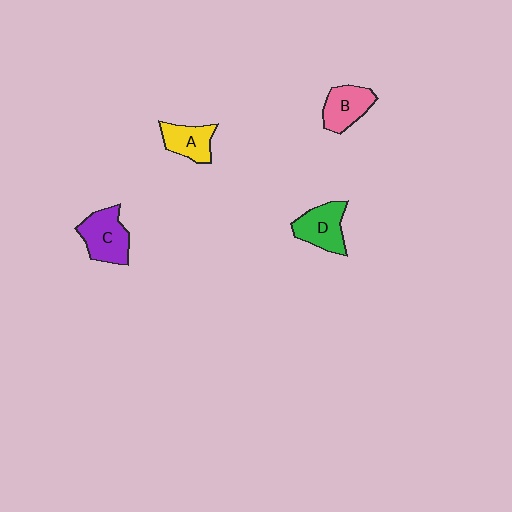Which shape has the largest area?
Shape C (purple).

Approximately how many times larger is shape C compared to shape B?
Approximately 1.2 times.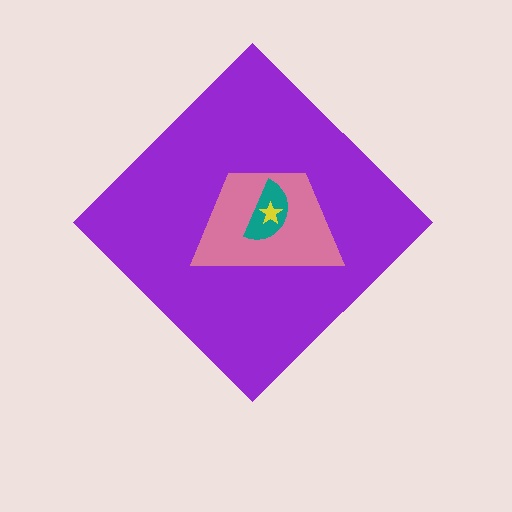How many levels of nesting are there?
4.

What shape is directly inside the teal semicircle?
The yellow star.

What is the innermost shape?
The yellow star.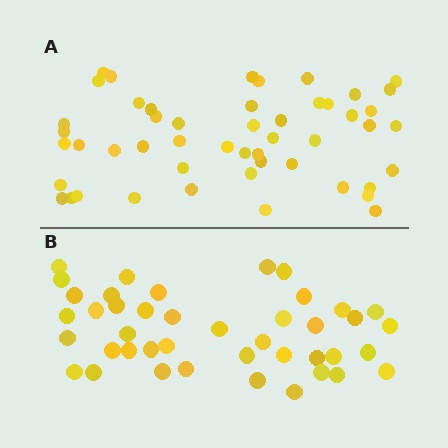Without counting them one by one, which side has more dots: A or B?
Region A (the top region) has more dots.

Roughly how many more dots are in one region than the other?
Region A has roughly 8 or so more dots than region B.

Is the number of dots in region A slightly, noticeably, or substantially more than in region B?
Region A has only slightly more — the two regions are fairly close. The ratio is roughly 1.2 to 1.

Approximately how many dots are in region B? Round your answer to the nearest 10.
About 40 dots. (The exact count is 42, which rounds to 40.)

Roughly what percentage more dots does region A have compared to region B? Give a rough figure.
About 20% more.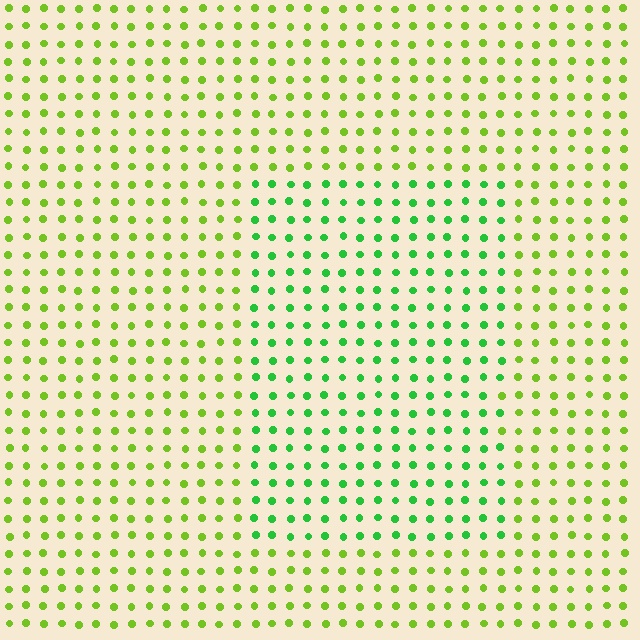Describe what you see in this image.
The image is filled with small lime elements in a uniform arrangement. A rectangle-shaped region is visible where the elements are tinted to a slightly different hue, forming a subtle color boundary.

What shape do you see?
I see a rectangle.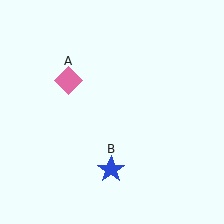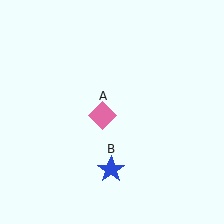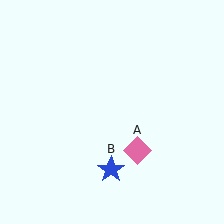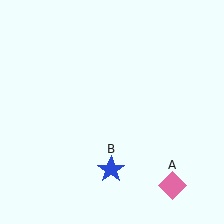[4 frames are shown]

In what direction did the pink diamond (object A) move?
The pink diamond (object A) moved down and to the right.